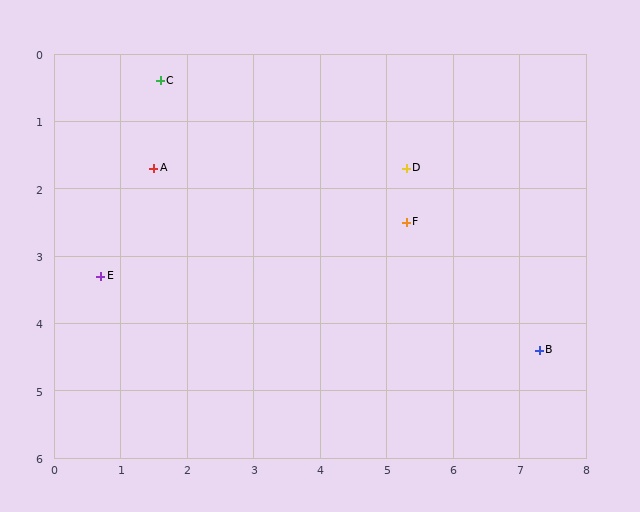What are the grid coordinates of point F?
Point F is at approximately (5.3, 2.5).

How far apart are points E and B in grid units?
Points E and B are about 6.7 grid units apart.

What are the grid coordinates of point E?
Point E is at approximately (0.7, 3.3).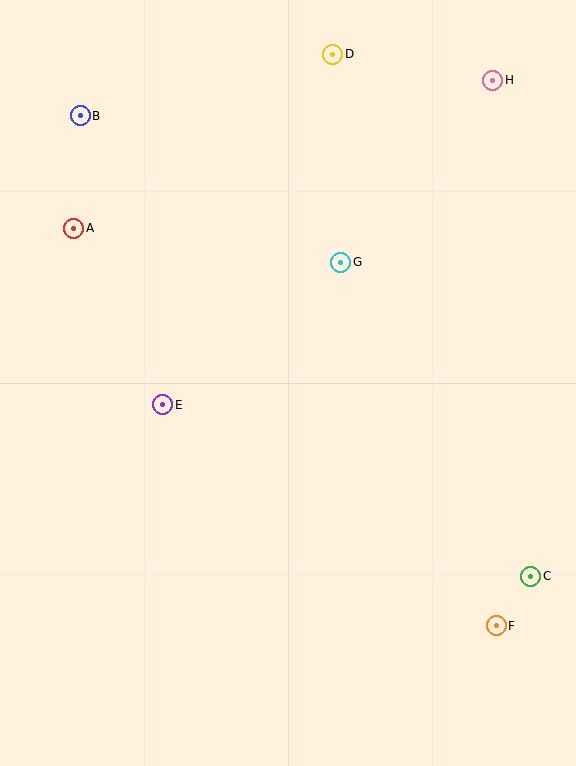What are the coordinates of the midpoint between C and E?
The midpoint between C and E is at (347, 490).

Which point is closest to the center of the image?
Point E at (163, 405) is closest to the center.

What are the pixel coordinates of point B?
Point B is at (80, 116).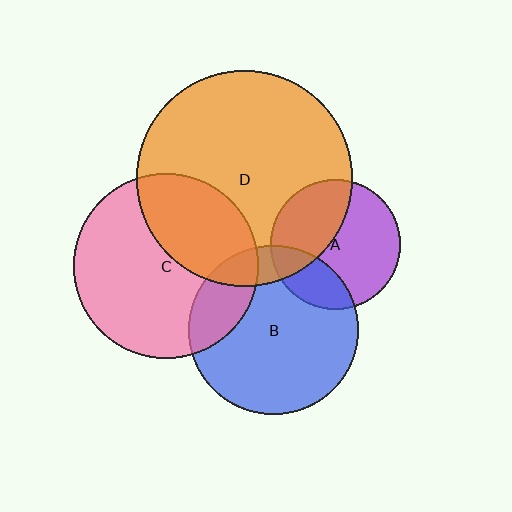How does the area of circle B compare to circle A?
Approximately 1.7 times.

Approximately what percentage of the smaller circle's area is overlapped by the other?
Approximately 35%.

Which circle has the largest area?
Circle D (orange).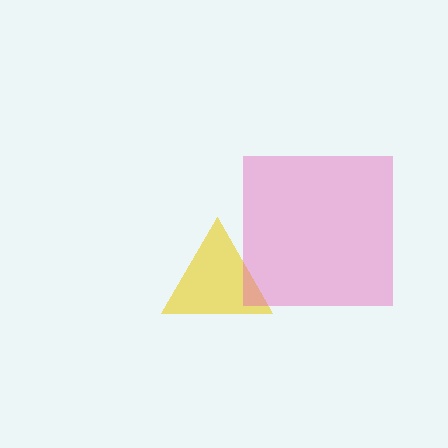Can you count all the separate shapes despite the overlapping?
Yes, there are 2 separate shapes.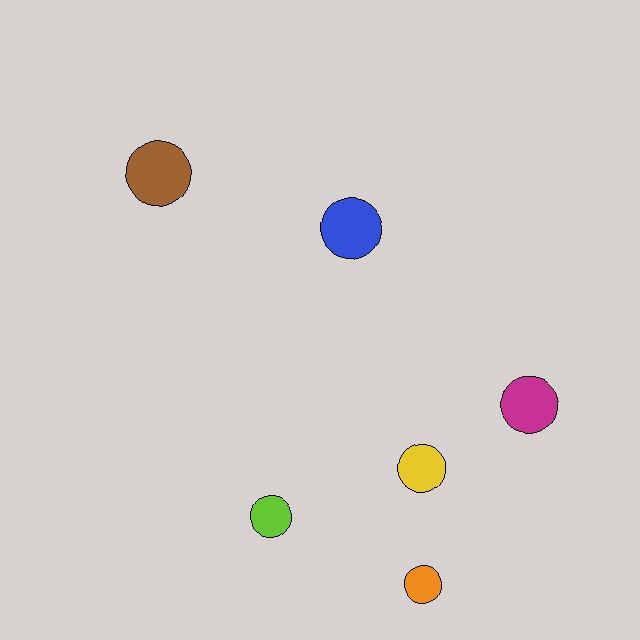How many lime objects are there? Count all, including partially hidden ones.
There is 1 lime object.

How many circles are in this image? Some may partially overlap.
There are 6 circles.